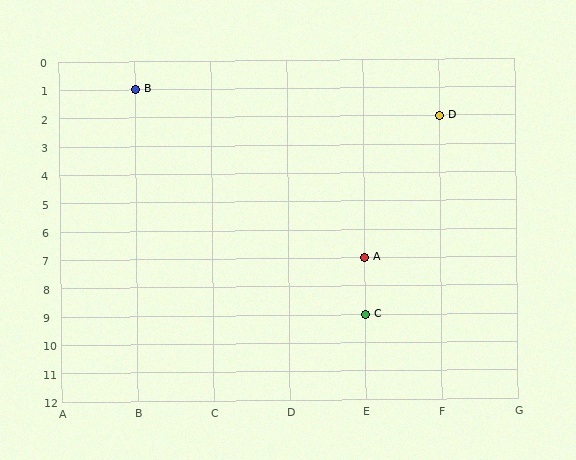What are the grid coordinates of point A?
Point A is at grid coordinates (E, 7).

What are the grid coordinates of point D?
Point D is at grid coordinates (F, 2).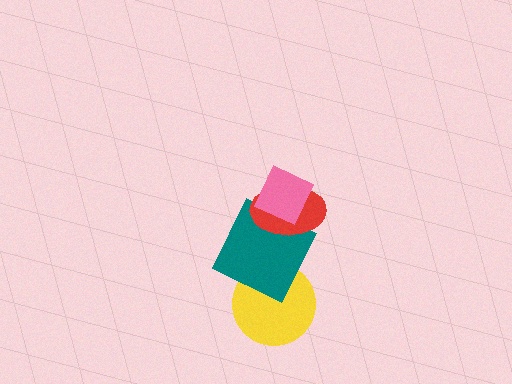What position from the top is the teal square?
The teal square is 3rd from the top.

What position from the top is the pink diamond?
The pink diamond is 1st from the top.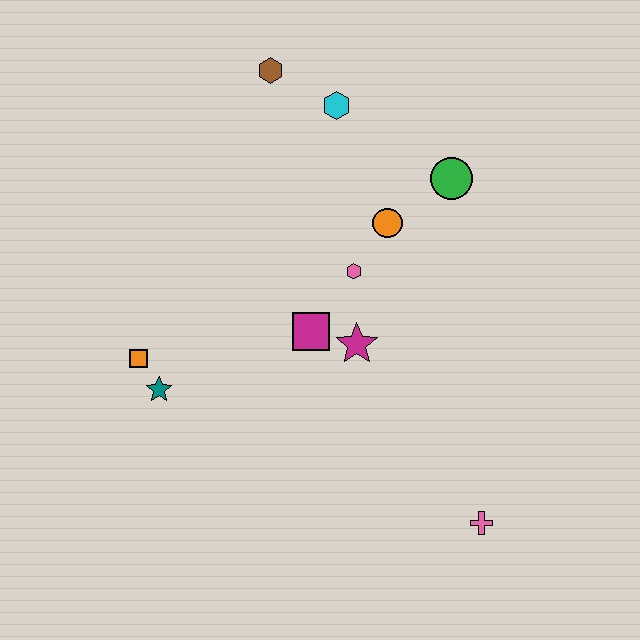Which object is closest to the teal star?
The orange square is closest to the teal star.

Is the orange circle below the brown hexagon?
Yes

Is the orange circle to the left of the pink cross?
Yes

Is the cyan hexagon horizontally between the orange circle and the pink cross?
No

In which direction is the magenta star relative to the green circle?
The magenta star is below the green circle.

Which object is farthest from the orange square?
The pink cross is farthest from the orange square.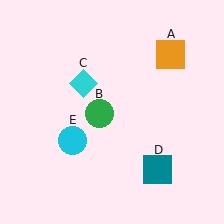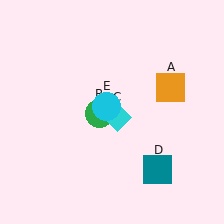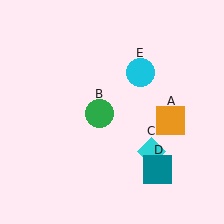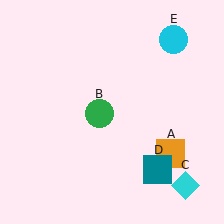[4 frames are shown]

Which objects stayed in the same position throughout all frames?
Green circle (object B) and teal square (object D) remained stationary.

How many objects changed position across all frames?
3 objects changed position: orange square (object A), cyan diamond (object C), cyan circle (object E).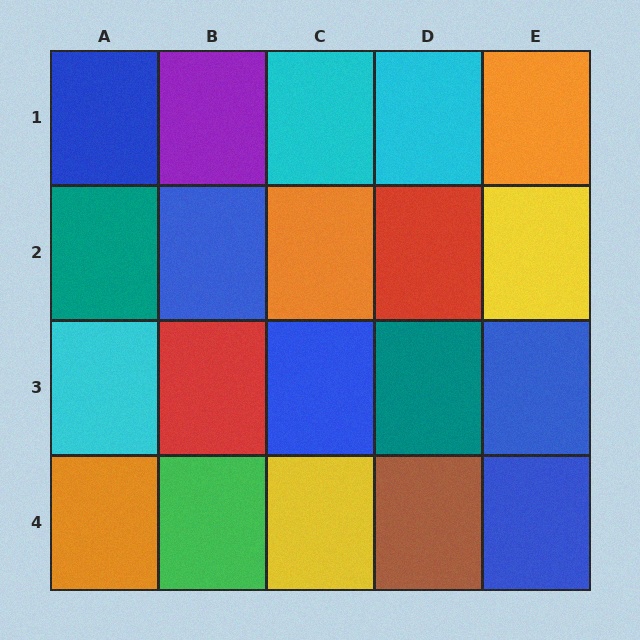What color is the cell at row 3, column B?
Red.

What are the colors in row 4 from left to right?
Orange, green, yellow, brown, blue.